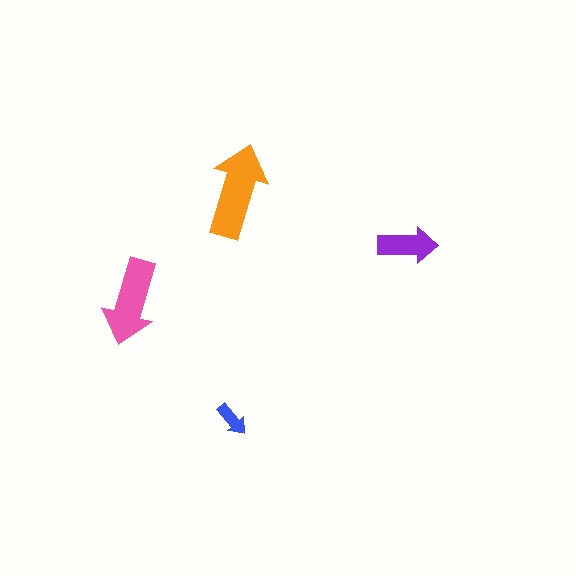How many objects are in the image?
There are 4 objects in the image.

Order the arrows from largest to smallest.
the orange one, the pink one, the purple one, the blue one.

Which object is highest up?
The orange arrow is topmost.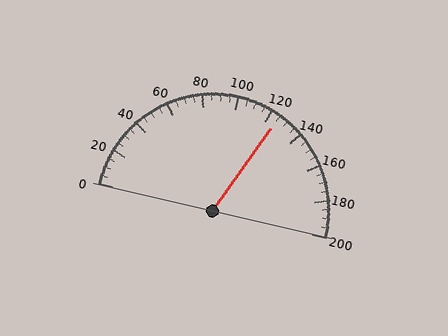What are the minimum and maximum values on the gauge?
The gauge ranges from 0 to 200.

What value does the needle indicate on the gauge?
The needle indicates approximately 125.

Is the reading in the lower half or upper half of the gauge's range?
The reading is in the upper half of the range (0 to 200).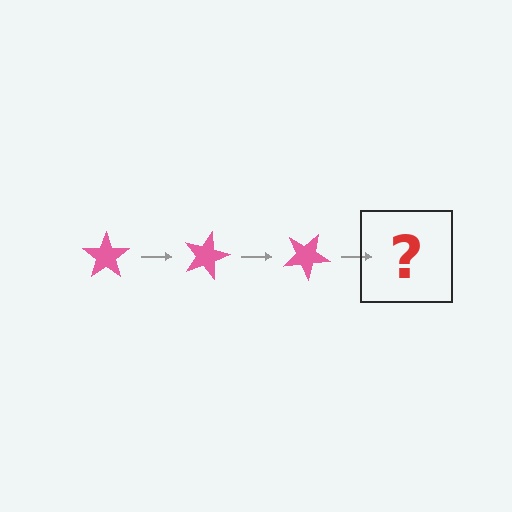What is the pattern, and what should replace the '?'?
The pattern is that the star rotates 15 degrees each step. The '?' should be a pink star rotated 45 degrees.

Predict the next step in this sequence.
The next step is a pink star rotated 45 degrees.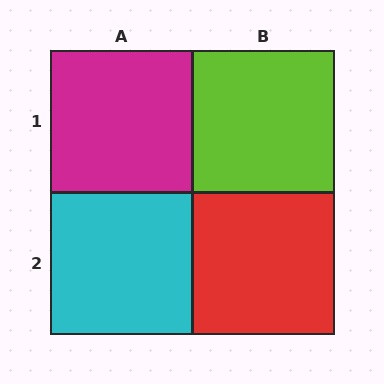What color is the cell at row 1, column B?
Lime.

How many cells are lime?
1 cell is lime.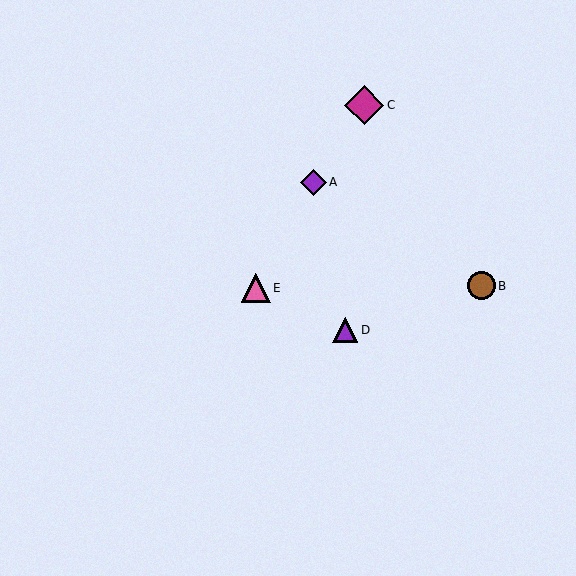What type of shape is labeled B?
Shape B is a brown circle.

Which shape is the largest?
The magenta diamond (labeled C) is the largest.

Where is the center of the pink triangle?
The center of the pink triangle is at (256, 288).